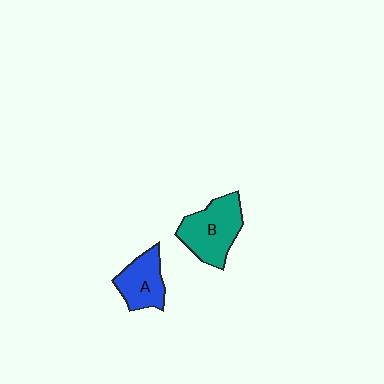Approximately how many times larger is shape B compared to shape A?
Approximately 1.4 times.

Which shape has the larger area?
Shape B (teal).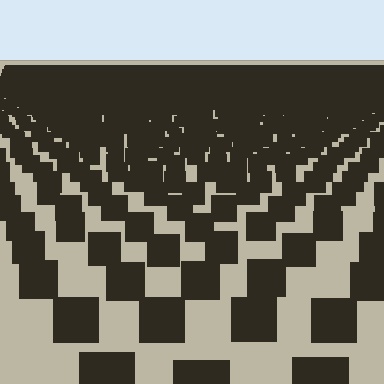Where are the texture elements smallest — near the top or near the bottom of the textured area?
Near the top.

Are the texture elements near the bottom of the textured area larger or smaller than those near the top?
Larger. Near the bottom, elements are closer to the viewer and appear at a bigger on-screen size.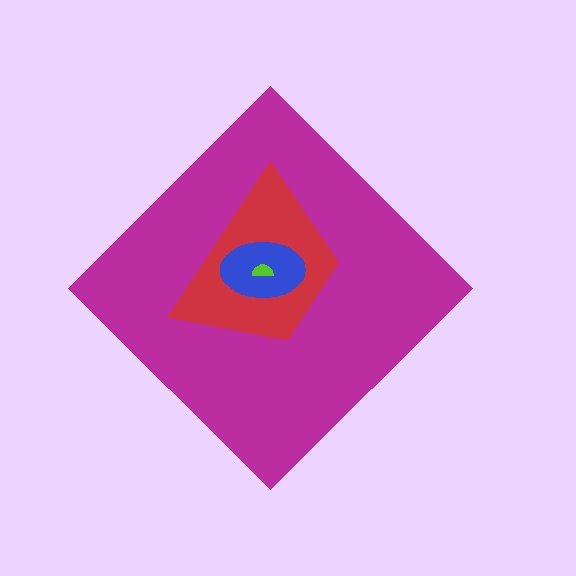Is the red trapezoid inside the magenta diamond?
Yes.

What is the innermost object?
The lime semicircle.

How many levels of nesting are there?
4.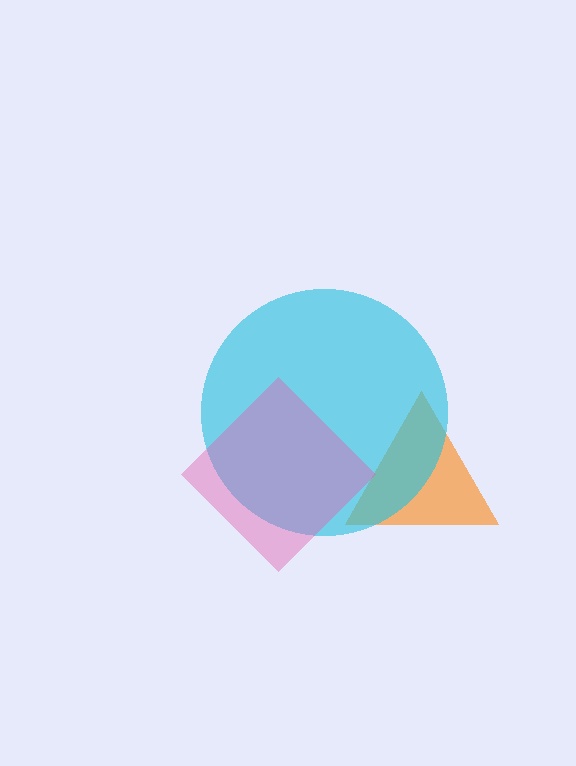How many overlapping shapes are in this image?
There are 3 overlapping shapes in the image.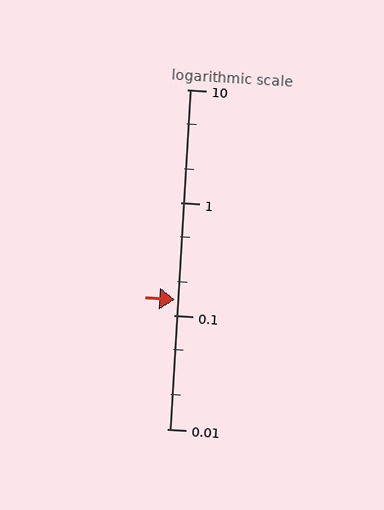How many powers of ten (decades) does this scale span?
The scale spans 3 decades, from 0.01 to 10.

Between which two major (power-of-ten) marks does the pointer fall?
The pointer is between 0.1 and 1.